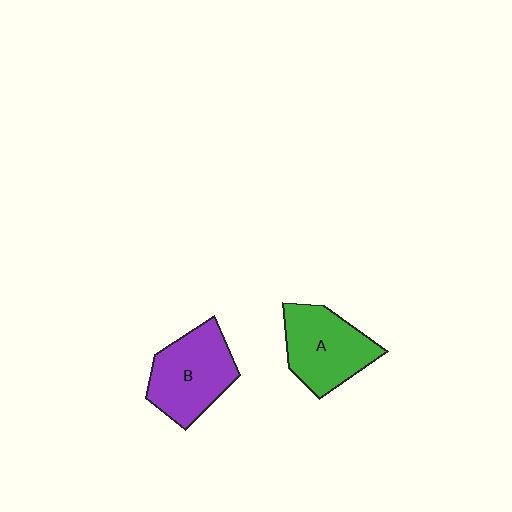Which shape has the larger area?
Shape B (purple).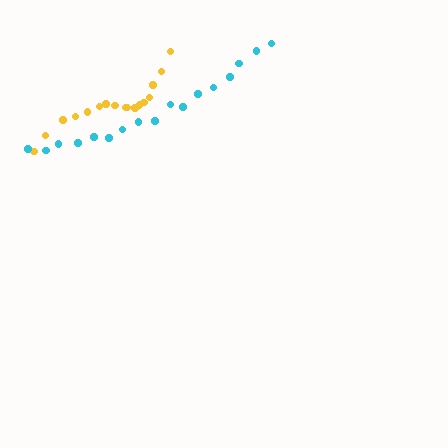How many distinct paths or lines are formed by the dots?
There are 2 distinct paths.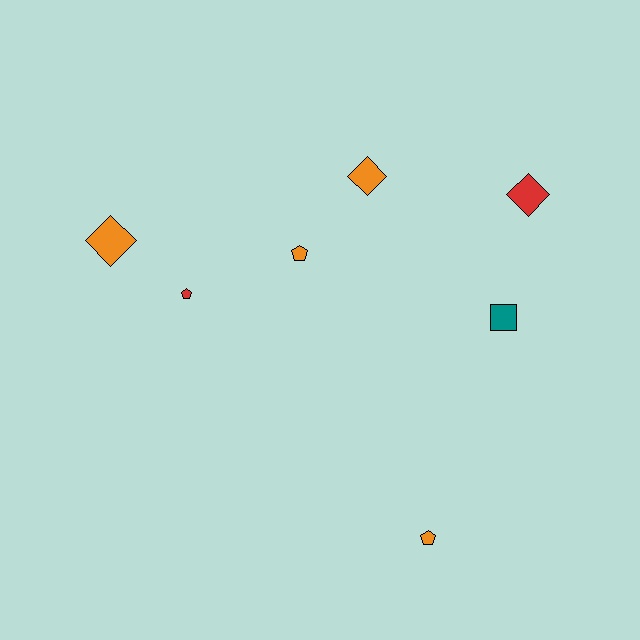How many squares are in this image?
There is 1 square.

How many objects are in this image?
There are 7 objects.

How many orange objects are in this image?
There are 4 orange objects.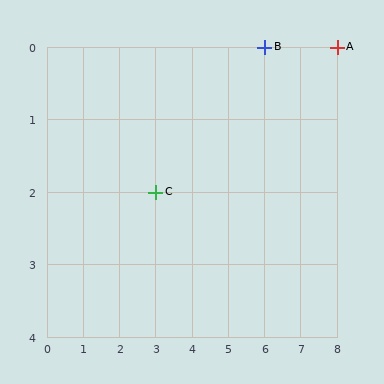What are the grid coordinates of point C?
Point C is at grid coordinates (3, 2).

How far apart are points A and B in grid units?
Points A and B are 2 columns apart.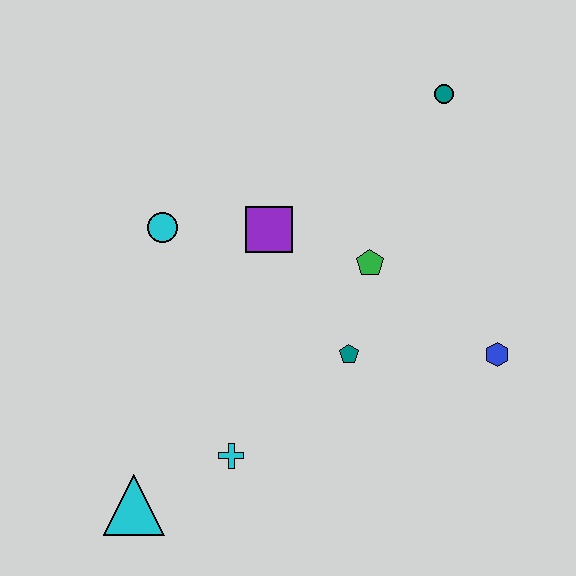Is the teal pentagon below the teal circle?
Yes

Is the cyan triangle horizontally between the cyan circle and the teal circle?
No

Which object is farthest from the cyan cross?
The teal circle is farthest from the cyan cross.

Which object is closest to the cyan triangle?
The cyan cross is closest to the cyan triangle.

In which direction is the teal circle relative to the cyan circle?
The teal circle is to the right of the cyan circle.